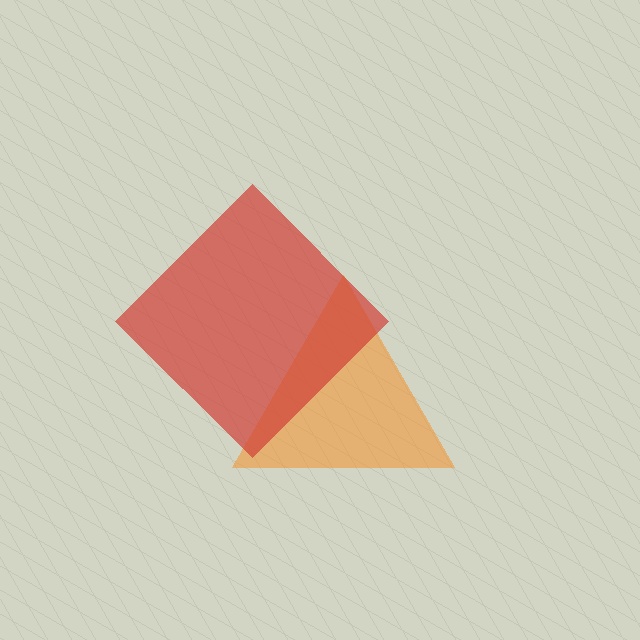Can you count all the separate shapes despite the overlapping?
Yes, there are 2 separate shapes.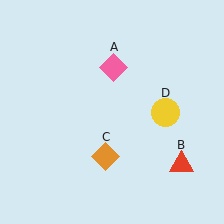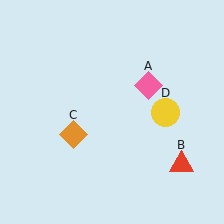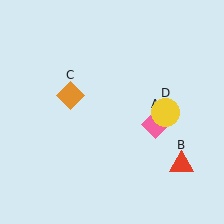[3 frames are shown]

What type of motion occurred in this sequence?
The pink diamond (object A), orange diamond (object C) rotated clockwise around the center of the scene.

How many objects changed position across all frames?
2 objects changed position: pink diamond (object A), orange diamond (object C).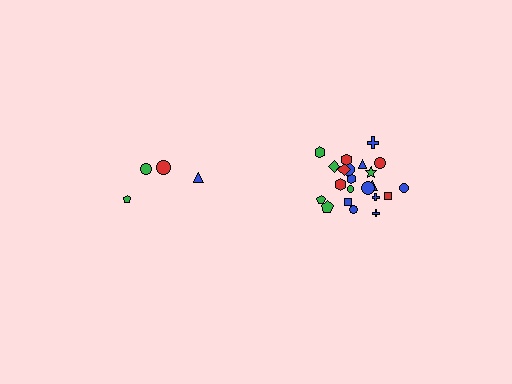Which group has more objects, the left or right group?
The right group.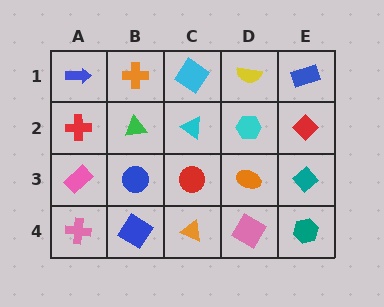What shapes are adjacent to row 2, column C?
A cyan diamond (row 1, column C), a red circle (row 3, column C), a green triangle (row 2, column B), a cyan hexagon (row 2, column D).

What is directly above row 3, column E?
A red diamond.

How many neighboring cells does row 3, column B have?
4.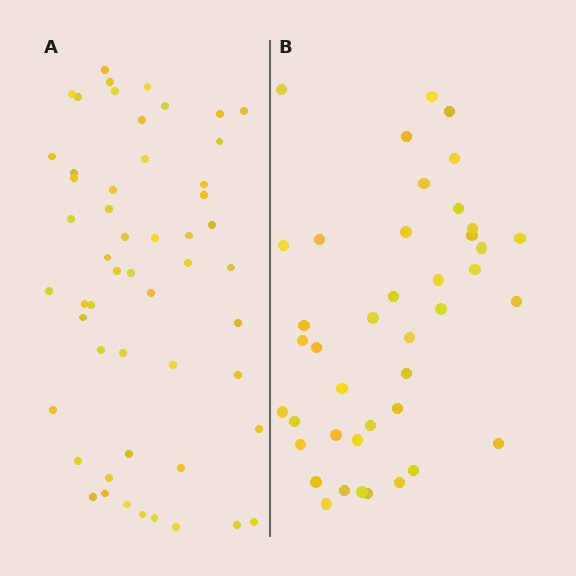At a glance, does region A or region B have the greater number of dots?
Region A (the left region) has more dots.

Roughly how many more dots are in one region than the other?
Region A has roughly 12 or so more dots than region B.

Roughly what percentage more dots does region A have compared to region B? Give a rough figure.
About 30% more.